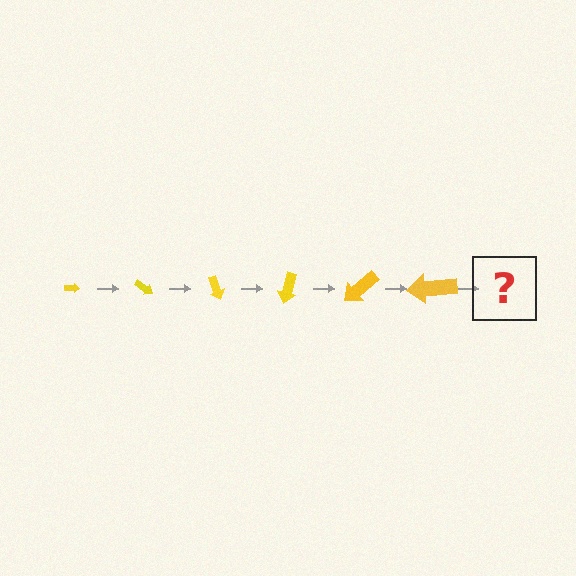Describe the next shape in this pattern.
It should be an arrow, larger than the previous one and rotated 210 degrees from the start.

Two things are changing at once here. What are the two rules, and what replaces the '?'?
The two rules are that the arrow grows larger each step and it rotates 35 degrees each step. The '?' should be an arrow, larger than the previous one and rotated 210 degrees from the start.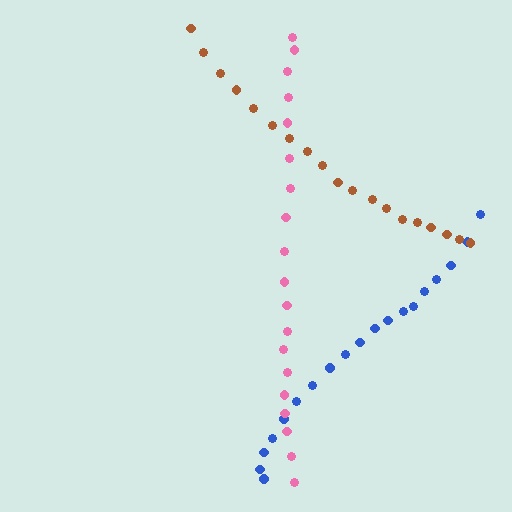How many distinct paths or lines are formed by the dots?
There are 3 distinct paths.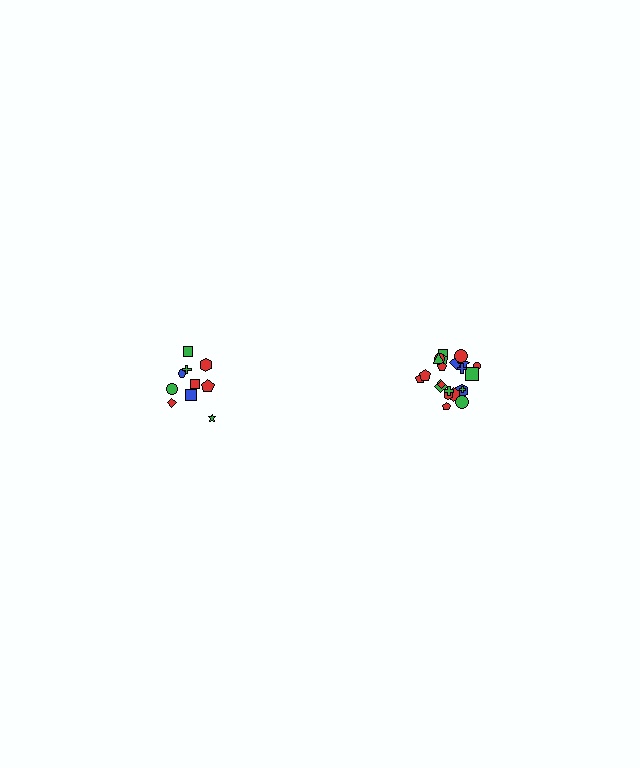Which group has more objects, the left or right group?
The right group.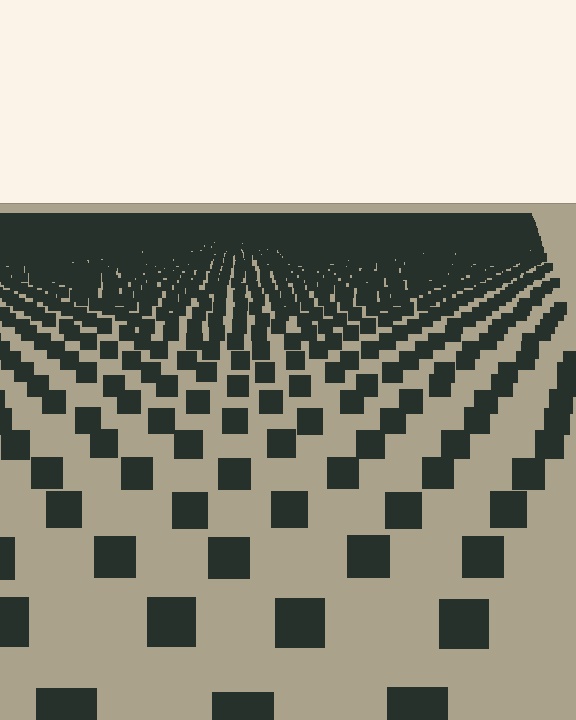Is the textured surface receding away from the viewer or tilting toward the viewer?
The surface is receding away from the viewer. Texture elements get smaller and denser toward the top.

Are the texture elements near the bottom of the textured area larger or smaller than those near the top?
Larger. Near the bottom, elements are closer to the viewer and appear at a bigger on-screen size.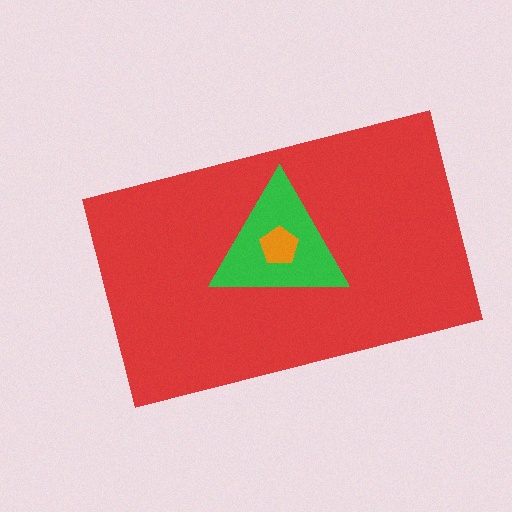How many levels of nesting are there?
3.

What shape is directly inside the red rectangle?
The green triangle.